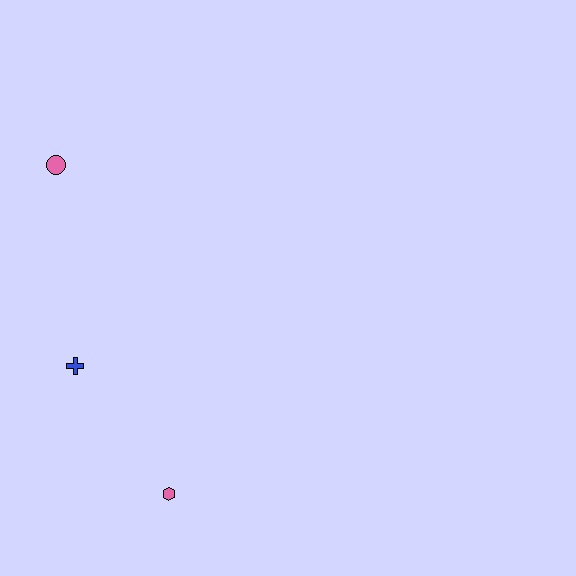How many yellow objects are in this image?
There are no yellow objects.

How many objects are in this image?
There are 3 objects.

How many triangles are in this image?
There are no triangles.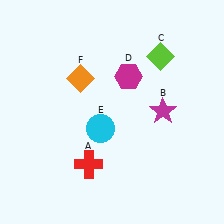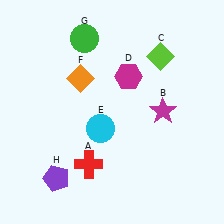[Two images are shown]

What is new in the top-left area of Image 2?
A green circle (G) was added in the top-left area of Image 2.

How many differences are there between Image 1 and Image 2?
There are 2 differences between the two images.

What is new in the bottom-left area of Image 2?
A purple pentagon (H) was added in the bottom-left area of Image 2.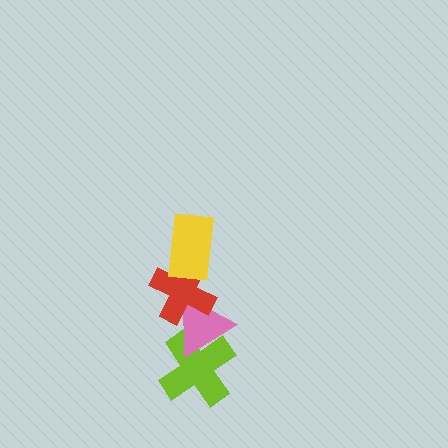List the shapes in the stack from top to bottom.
From top to bottom: the yellow rectangle, the red cross, the pink triangle, the lime cross.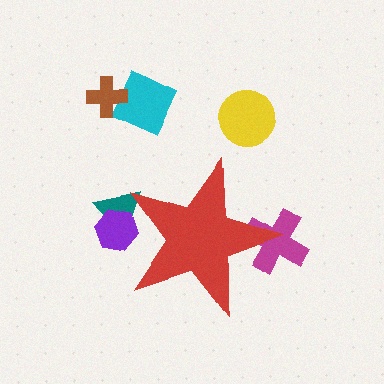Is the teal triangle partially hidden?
Yes, the teal triangle is partially hidden behind the red star.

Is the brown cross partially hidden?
No, the brown cross is fully visible.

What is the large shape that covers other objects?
A red star.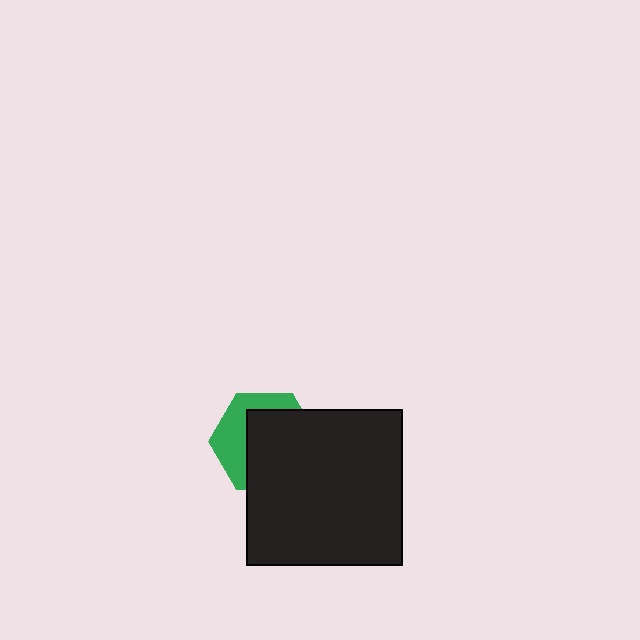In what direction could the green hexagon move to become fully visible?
The green hexagon could move toward the upper-left. That would shift it out from behind the black square entirely.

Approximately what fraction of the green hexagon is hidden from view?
Roughly 62% of the green hexagon is hidden behind the black square.